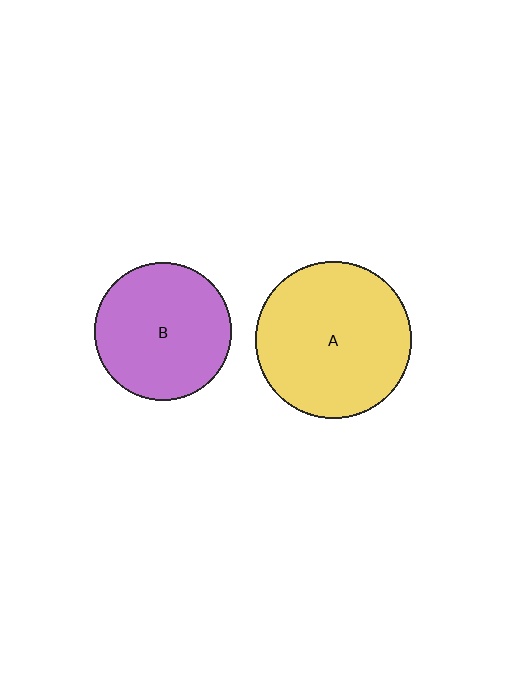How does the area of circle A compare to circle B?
Approximately 1.3 times.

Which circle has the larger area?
Circle A (yellow).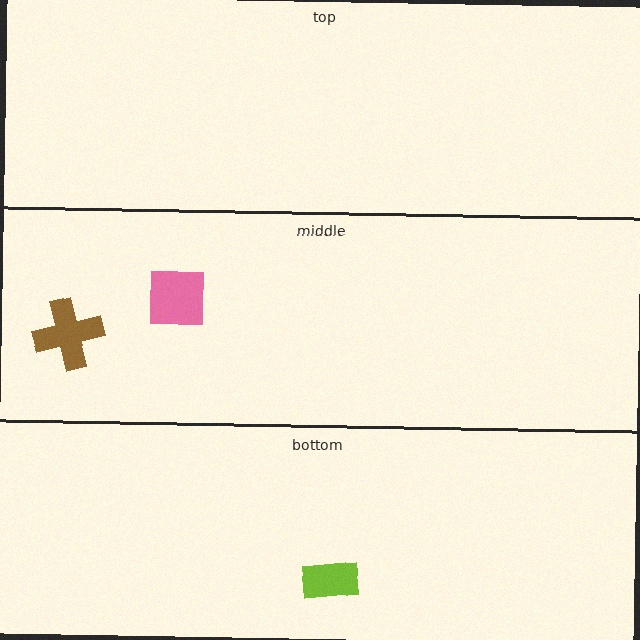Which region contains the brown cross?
The middle region.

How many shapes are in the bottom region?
1.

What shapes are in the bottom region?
The lime rectangle.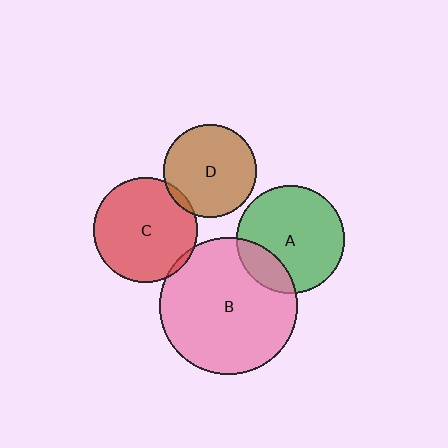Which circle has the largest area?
Circle B (pink).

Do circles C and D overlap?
Yes.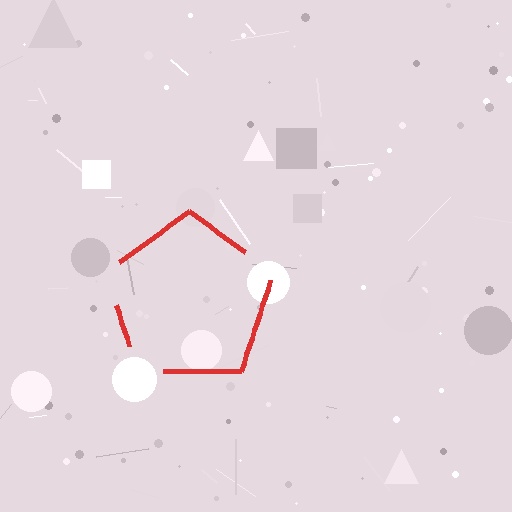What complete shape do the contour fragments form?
The contour fragments form a pentagon.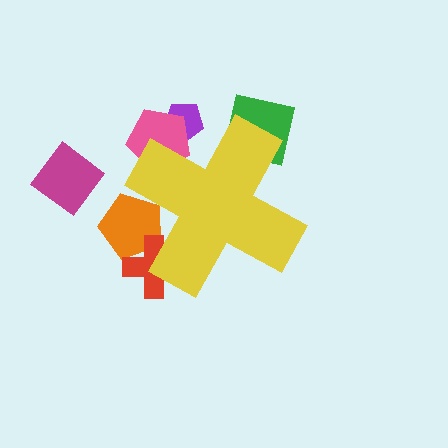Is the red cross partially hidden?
Yes, the red cross is partially hidden behind the yellow cross.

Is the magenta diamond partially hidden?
No, the magenta diamond is fully visible.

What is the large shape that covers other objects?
A yellow cross.